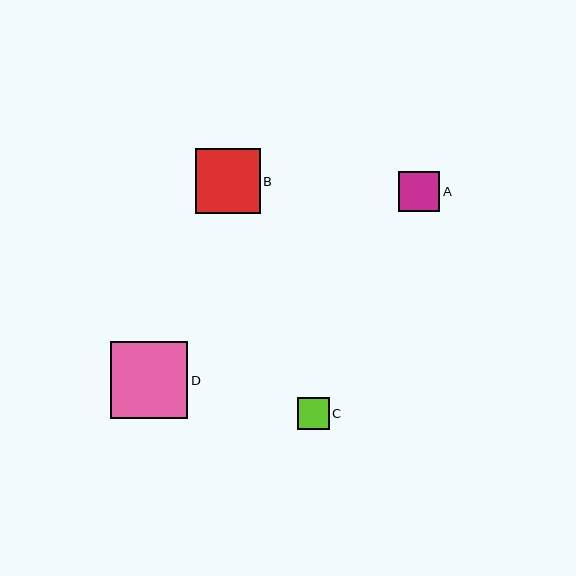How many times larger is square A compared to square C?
Square A is approximately 1.3 times the size of square C.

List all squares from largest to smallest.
From largest to smallest: D, B, A, C.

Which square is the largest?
Square D is the largest with a size of approximately 77 pixels.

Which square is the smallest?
Square C is the smallest with a size of approximately 32 pixels.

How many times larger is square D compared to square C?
Square D is approximately 2.4 times the size of square C.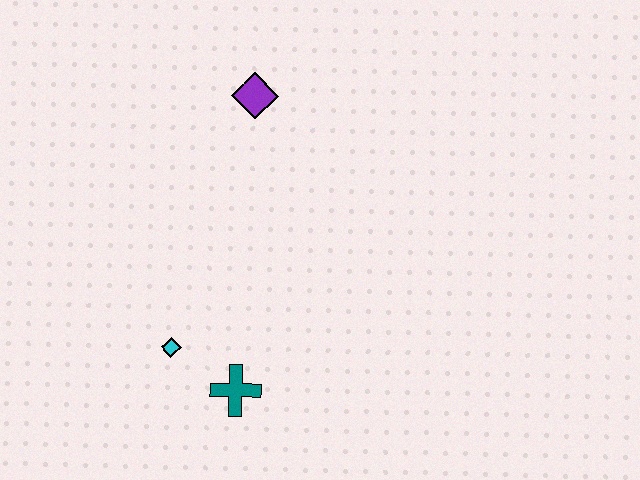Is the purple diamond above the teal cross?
Yes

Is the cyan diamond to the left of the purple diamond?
Yes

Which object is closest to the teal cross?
The cyan diamond is closest to the teal cross.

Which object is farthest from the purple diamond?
The teal cross is farthest from the purple diamond.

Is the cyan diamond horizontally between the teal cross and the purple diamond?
No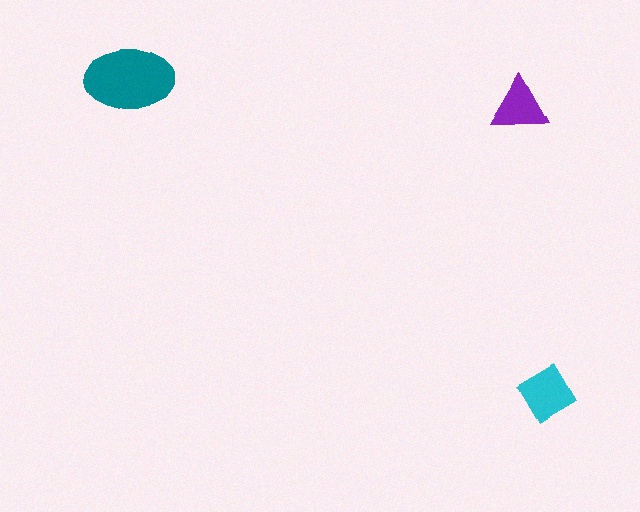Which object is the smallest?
The purple triangle.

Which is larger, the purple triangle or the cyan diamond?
The cyan diamond.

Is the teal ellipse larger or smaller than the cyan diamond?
Larger.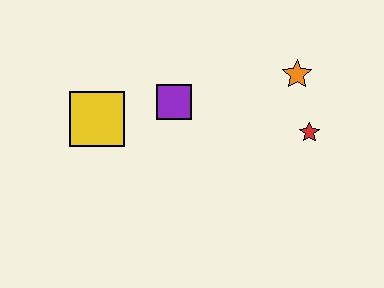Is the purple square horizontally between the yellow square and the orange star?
Yes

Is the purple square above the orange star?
No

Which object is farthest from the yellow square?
The red star is farthest from the yellow square.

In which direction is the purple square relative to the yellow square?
The purple square is to the right of the yellow square.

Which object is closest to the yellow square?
The purple square is closest to the yellow square.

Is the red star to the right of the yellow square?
Yes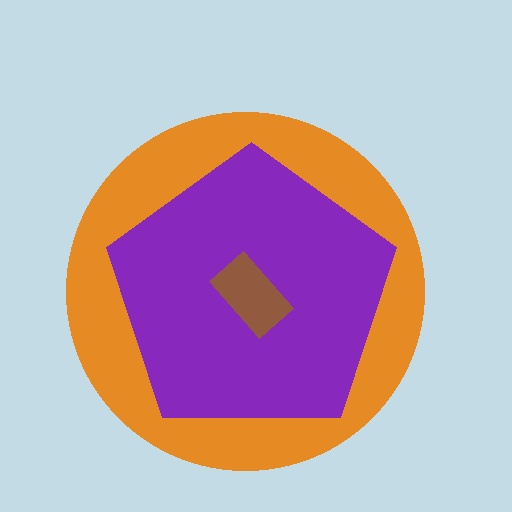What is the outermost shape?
The orange circle.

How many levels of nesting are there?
3.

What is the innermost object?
The brown rectangle.